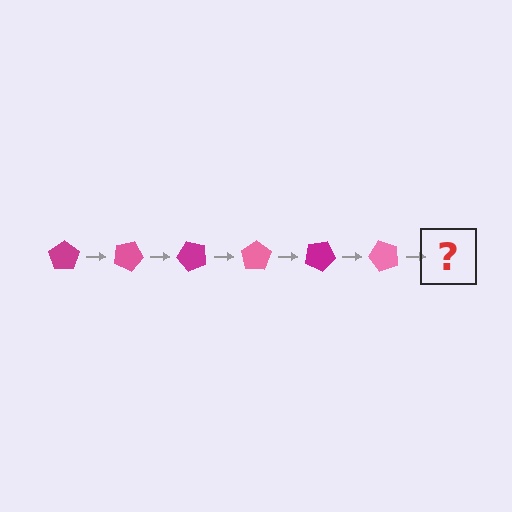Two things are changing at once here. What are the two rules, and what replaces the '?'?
The two rules are that it rotates 25 degrees each step and the color cycles through magenta and pink. The '?' should be a magenta pentagon, rotated 150 degrees from the start.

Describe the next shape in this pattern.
It should be a magenta pentagon, rotated 150 degrees from the start.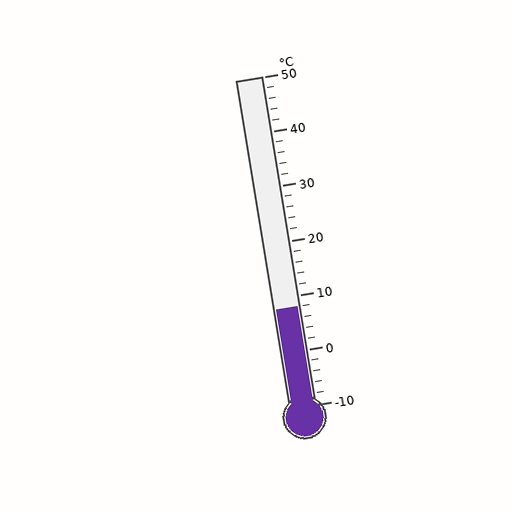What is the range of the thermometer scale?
The thermometer scale ranges from -10°C to 50°C.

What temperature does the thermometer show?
The thermometer shows approximately 8°C.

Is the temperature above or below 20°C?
The temperature is below 20°C.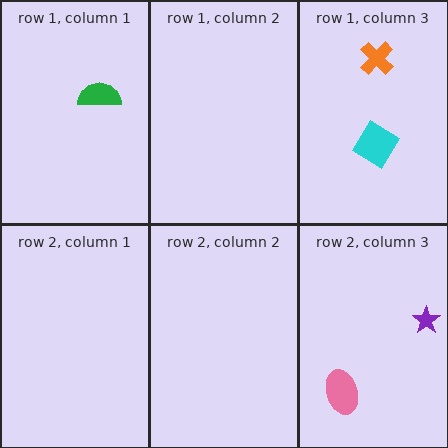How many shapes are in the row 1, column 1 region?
1.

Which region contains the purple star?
The row 2, column 3 region.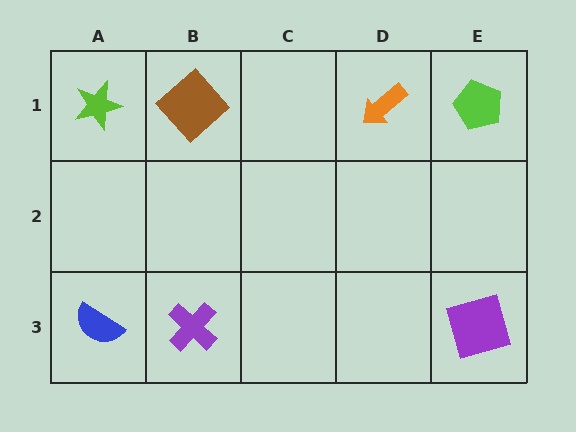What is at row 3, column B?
A purple cross.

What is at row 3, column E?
A purple square.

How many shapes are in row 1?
4 shapes.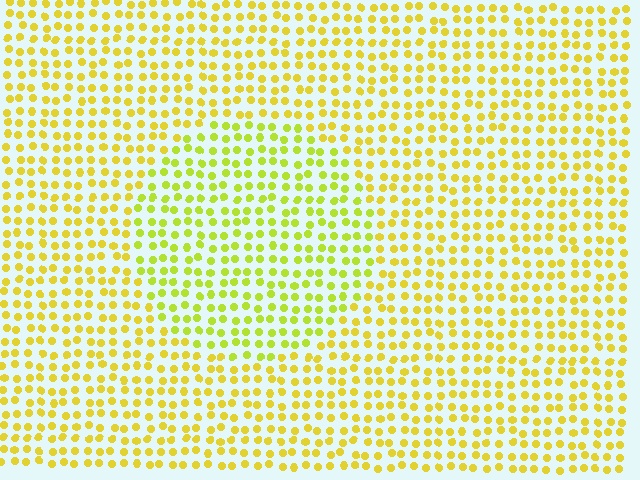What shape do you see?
I see a circle.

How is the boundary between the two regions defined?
The boundary is defined purely by a slight shift in hue (about 21 degrees). Spacing, size, and orientation are identical on both sides.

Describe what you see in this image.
The image is filled with small yellow elements in a uniform arrangement. A circle-shaped region is visible where the elements are tinted to a slightly different hue, forming a subtle color boundary.